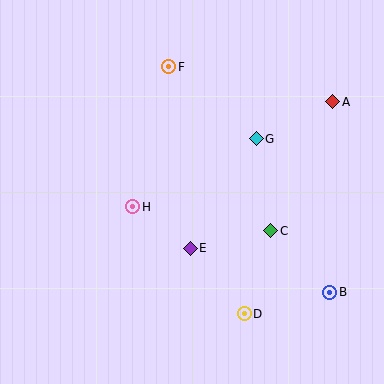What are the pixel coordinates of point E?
Point E is at (190, 248).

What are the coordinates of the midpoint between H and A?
The midpoint between H and A is at (233, 154).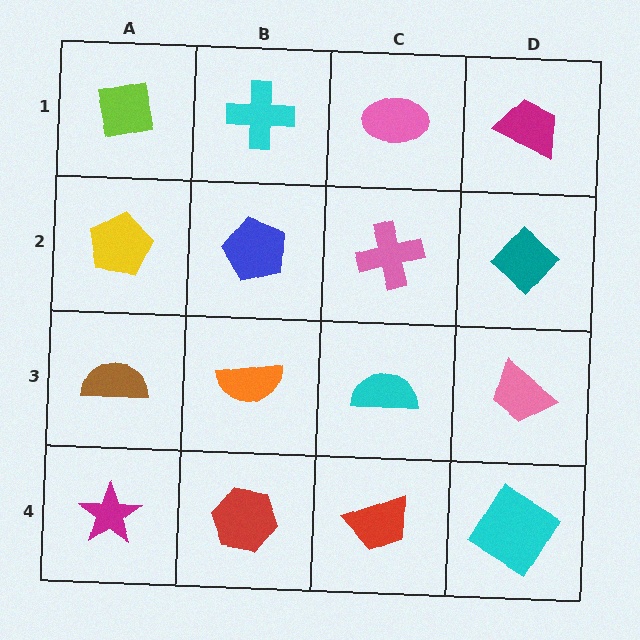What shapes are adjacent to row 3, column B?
A blue pentagon (row 2, column B), a red hexagon (row 4, column B), a brown semicircle (row 3, column A), a cyan semicircle (row 3, column C).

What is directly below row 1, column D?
A teal diamond.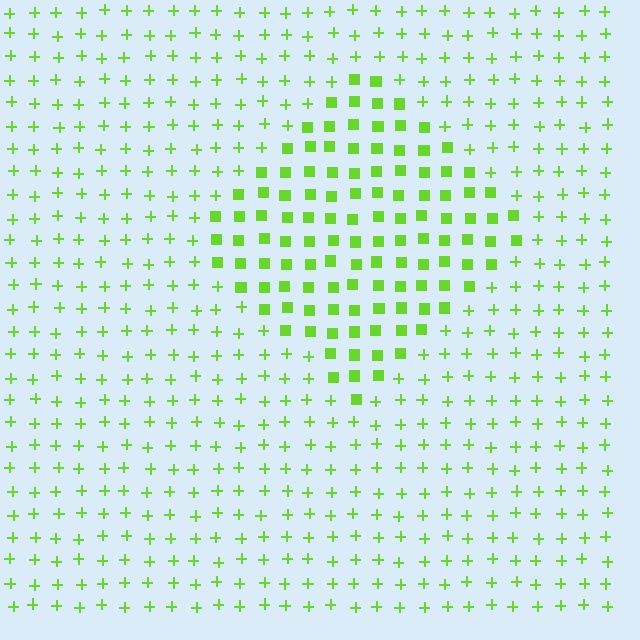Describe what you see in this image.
The image is filled with small lime elements arranged in a uniform grid. A diamond-shaped region contains squares, while the surrounding area contains plus signs. The boundary is defined purely by the change in element shape.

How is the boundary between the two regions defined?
The boundary is defined by a change in element shape: squares inside vs. plus signs outside. All elements share the same color and spacing.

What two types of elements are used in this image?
The image uses squares inside the diamond region and plus signs outside it.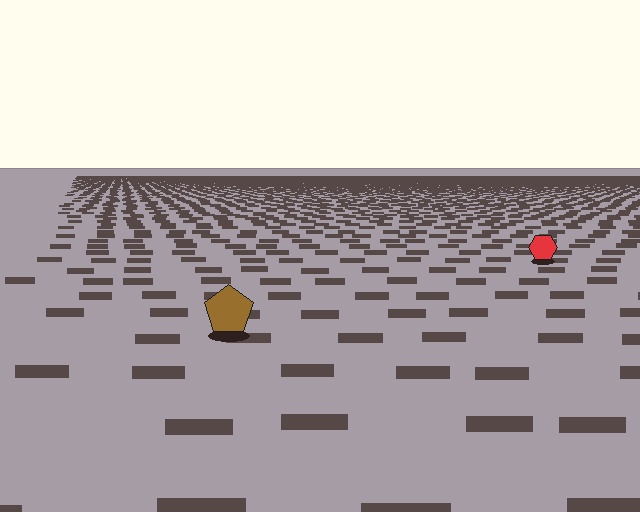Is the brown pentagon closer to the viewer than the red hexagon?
Yes. The brown pentagon is closer — you can tell from the texture gradient: the ground texture is coarser near it.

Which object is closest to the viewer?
The brown pentagon is closest. The texture marks near it are larger and more spread out.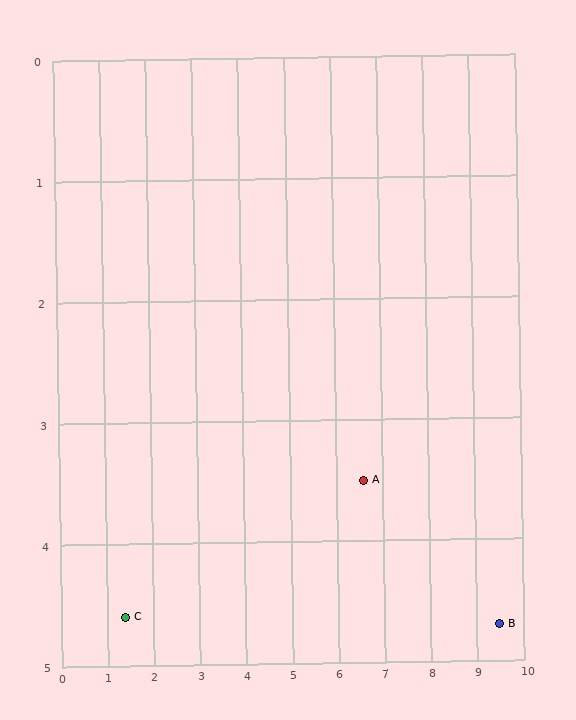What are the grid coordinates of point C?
Point C is at approximately (1.4, 4.6).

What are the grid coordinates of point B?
Point B is at approximately (9.5, 4.7).